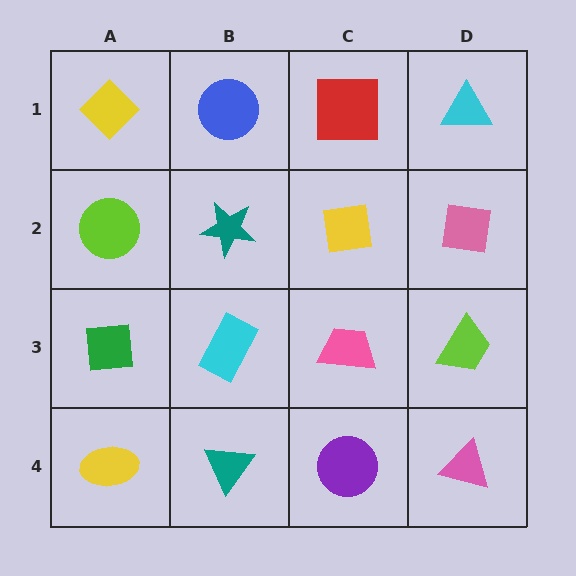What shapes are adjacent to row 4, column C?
A pink trapezoid (row 3, column C), a teal triangle (row 4, column B), a pink triangle (row 4, column D).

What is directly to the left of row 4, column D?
A purple circle.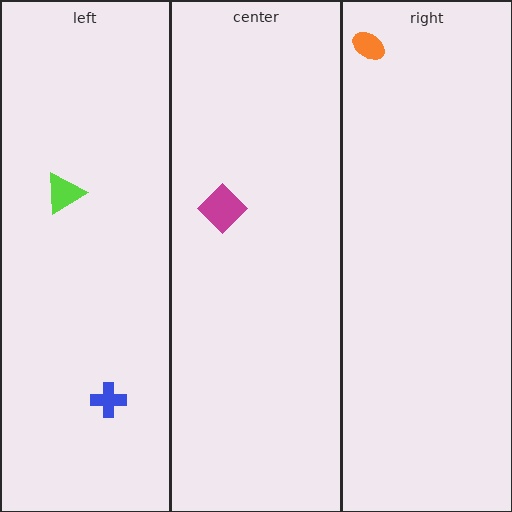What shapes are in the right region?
The orange ellipse.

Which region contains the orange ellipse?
The right region.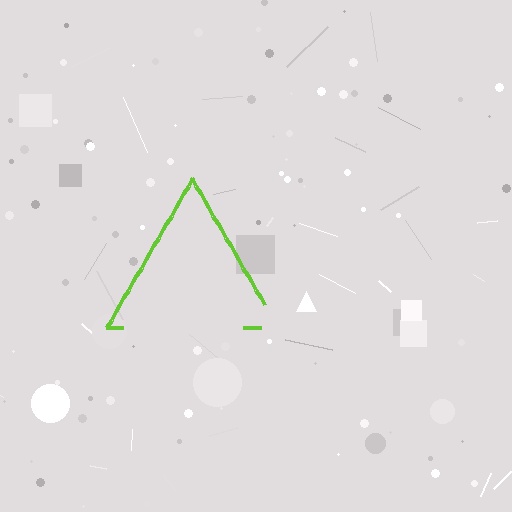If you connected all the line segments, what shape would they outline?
They would outline a triangle.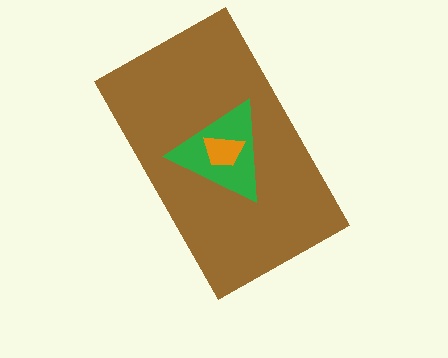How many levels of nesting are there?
3.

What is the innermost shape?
The orange trapezoid.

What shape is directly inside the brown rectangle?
The green triangle.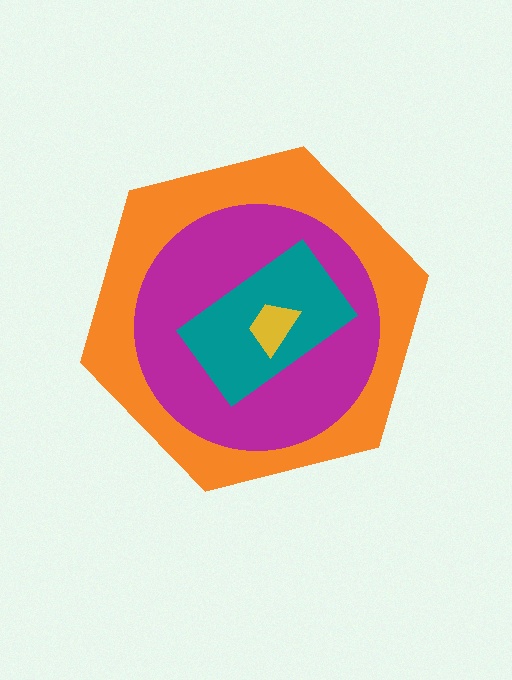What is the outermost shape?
The orange hexagon.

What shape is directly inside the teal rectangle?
The yellow trapezoid.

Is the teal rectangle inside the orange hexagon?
Yes.